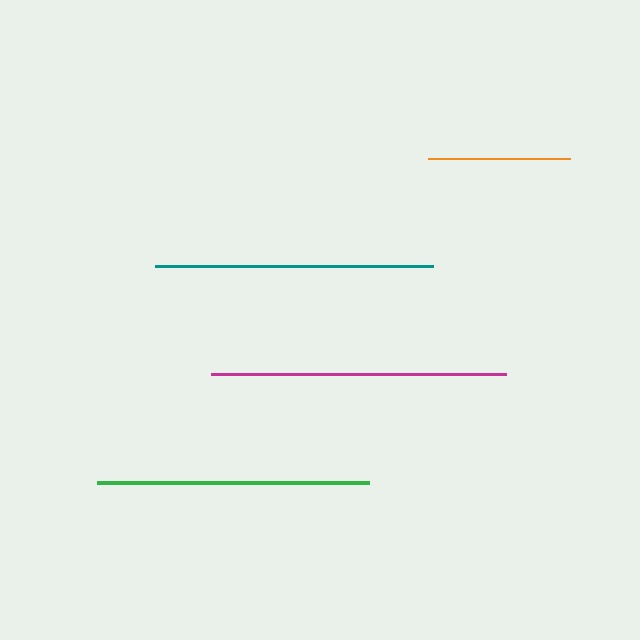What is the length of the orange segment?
The orange segment is approximately 142 pixels long.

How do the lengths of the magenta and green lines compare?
The magenta and green lines are approximately the same length.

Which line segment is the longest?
The magenta line is the longest at approximately 295 pixels.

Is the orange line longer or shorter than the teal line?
The teal line is longer than the orange line.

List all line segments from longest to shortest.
From longest to shortest: magenta, teal, green, orange.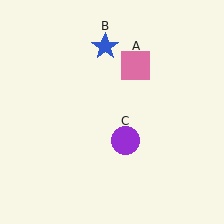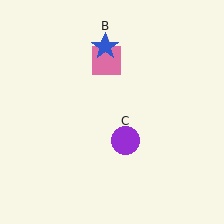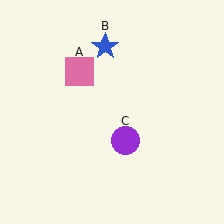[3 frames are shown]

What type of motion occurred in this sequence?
The pink square (object A) rotated counterclockwise around the center of the scene.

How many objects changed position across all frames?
1 object changed position: pink square (object A).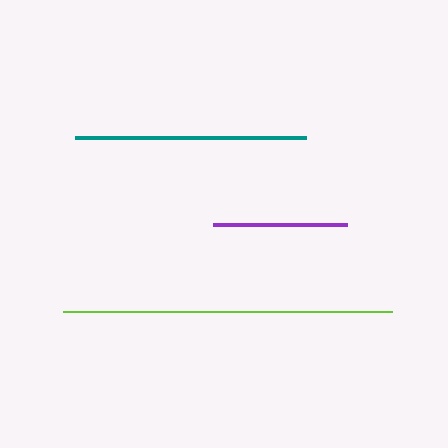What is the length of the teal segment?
The teal segment is approximately 231 pixels long.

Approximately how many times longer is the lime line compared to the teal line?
The lime line is approximately 1.4 times the length of the teal line.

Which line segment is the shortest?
The purple line is the shortest at approximately 135 pixels.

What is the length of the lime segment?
The lime segment is approximately 329 pixels long.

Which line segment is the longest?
The lime line is the longest at approximately 329 pixels.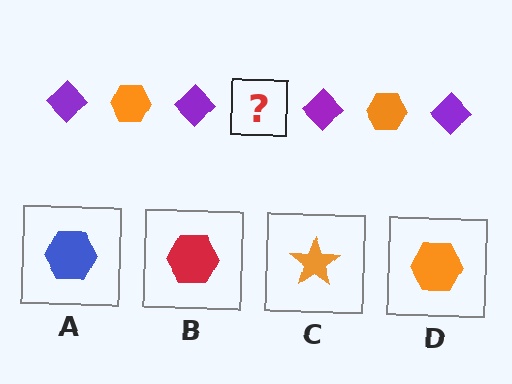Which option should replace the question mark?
Option D.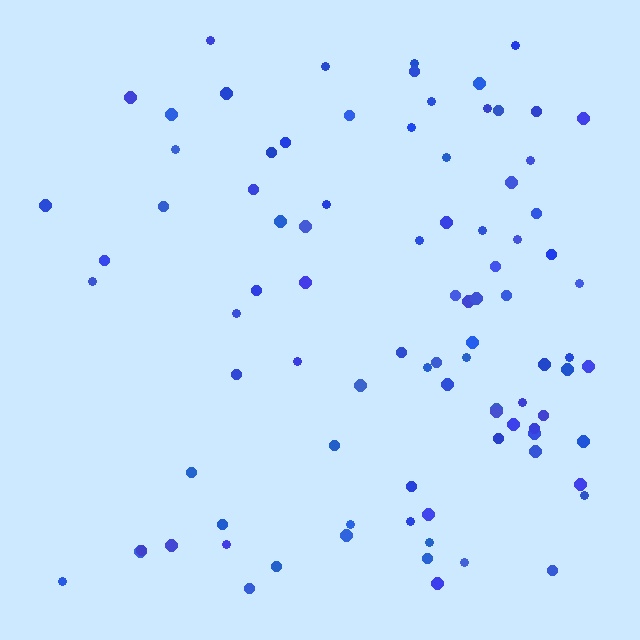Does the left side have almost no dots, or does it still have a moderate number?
Still a moderate number, just noticeably fewer than the right.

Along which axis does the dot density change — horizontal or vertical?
Horizontal.